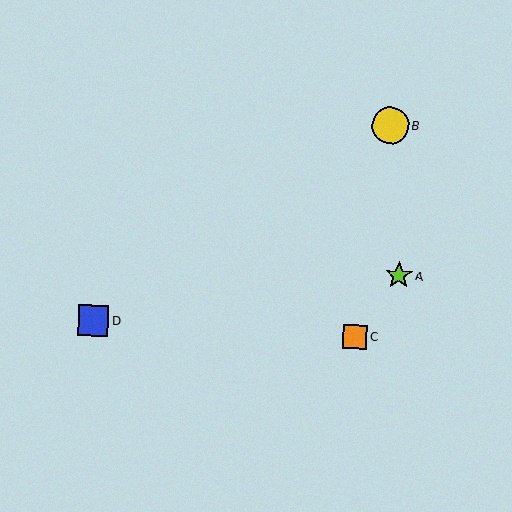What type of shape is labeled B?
Shape B is a yellow circle.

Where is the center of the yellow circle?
The center of the yellow circle is at (390, 126).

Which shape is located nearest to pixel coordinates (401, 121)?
The yellow circle (labeled B) at (390, 126) is nearest to that location.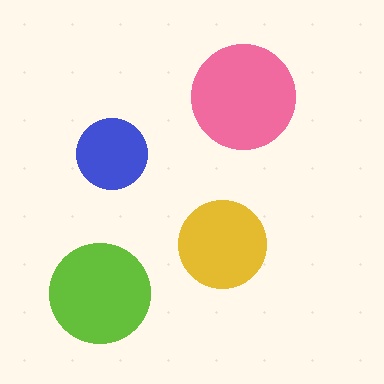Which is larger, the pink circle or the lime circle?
The pink one.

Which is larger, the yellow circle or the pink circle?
The pink one.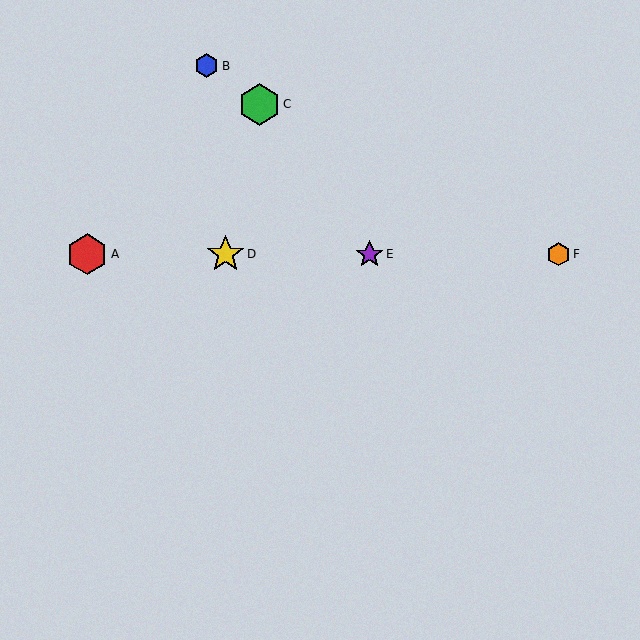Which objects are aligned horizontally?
Objects A, D, E, F are aligned horizontally.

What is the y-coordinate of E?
Object E is at y≈254.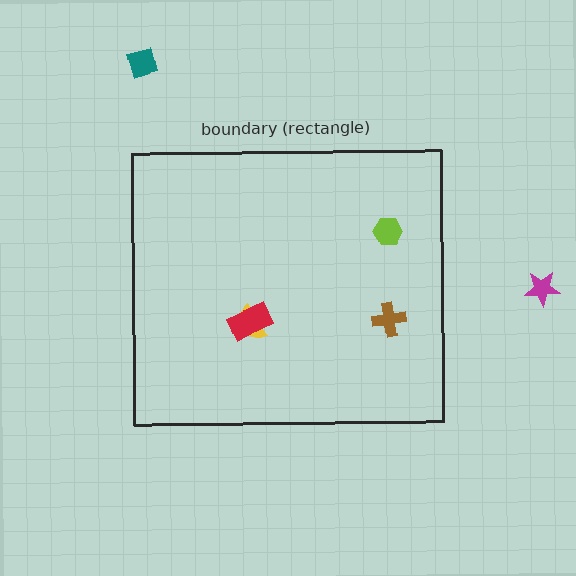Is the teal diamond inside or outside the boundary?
Outside.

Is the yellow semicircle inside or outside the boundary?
Inside.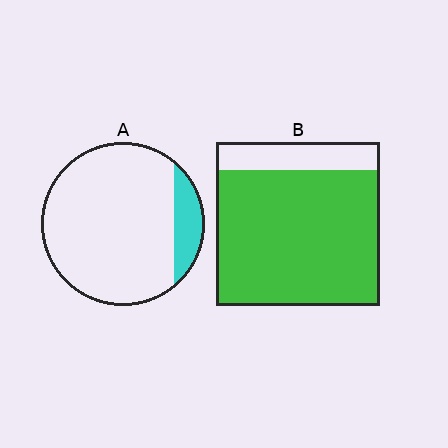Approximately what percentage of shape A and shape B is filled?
A is approximately 15% and B is approximately 85%.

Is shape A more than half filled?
No.